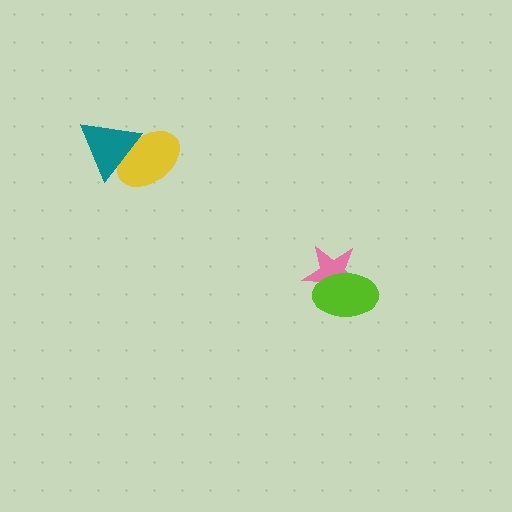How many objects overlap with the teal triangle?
1 object overlaps with the teal triangle.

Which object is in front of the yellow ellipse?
The teal triangle is in front of the yellow ellipse.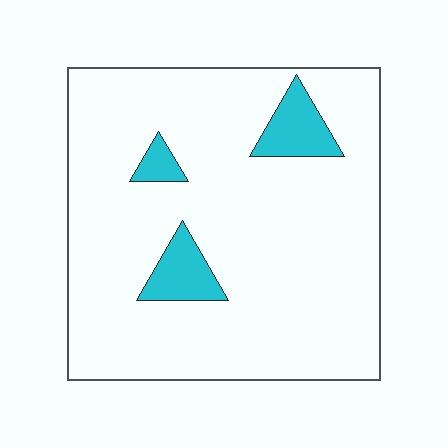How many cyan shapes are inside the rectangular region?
3.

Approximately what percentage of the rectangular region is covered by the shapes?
Approximately 10%.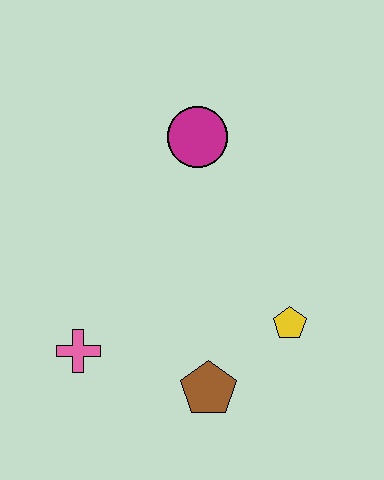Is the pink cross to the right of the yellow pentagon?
No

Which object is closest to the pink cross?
The brown pentagon is closest to the pink cross.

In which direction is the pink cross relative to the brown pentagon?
The pink cross is to the left of the brown pentagon.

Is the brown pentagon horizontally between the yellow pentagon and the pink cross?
Yes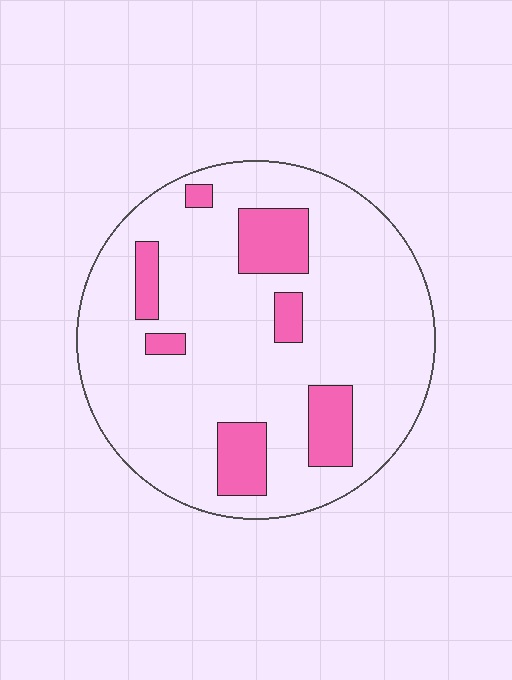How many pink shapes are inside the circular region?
7.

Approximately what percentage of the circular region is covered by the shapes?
Approximately 15%.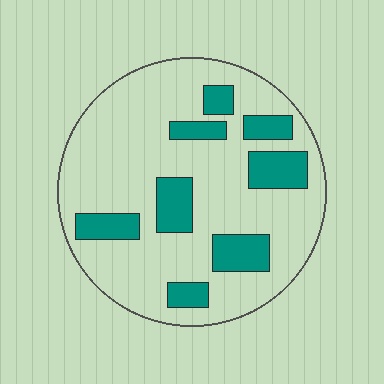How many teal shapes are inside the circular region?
8.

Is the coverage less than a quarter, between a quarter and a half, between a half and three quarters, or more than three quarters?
Less than a quarter.